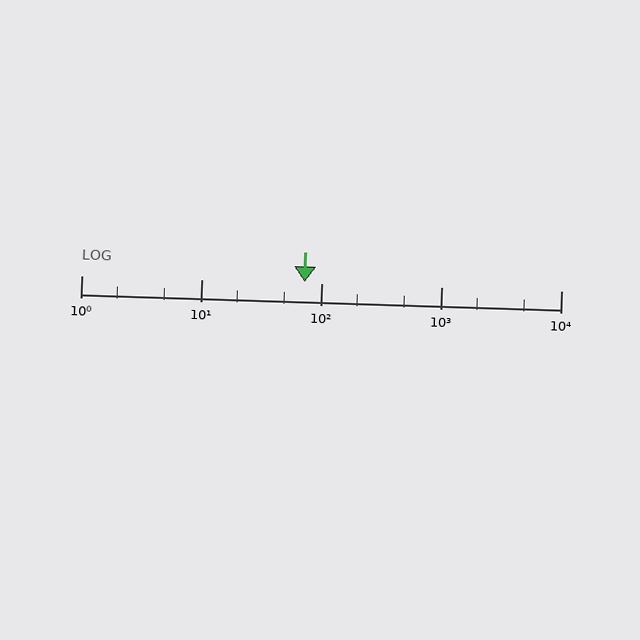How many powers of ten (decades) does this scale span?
The scale spans 4 decades, from 1 to 10000.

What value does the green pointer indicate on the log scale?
The pointer indicates approximately 73.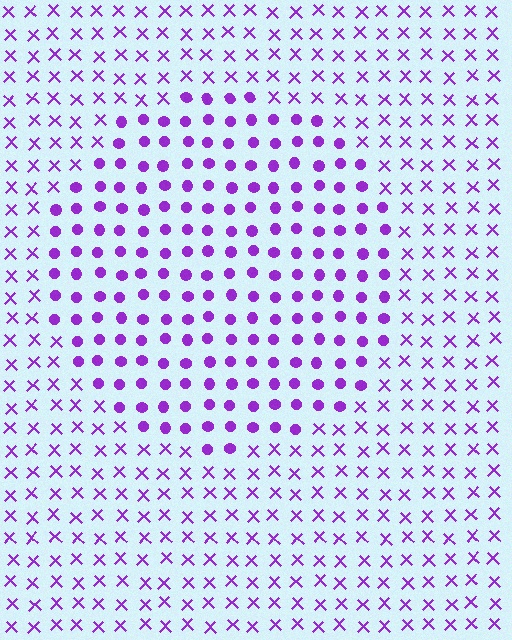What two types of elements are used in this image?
The image uses circles inside the circle region and X marks outside it.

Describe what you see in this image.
The image is filled with small purple elements arranged in a uniform grid. A circle-shaped region contains circles, while the surrounding area contains X marks. The boundary is defined purely by the change in element shape.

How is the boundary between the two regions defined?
The boundary is defined by a change in element shape: circles inside vs. X marks outside. All elements share the same color and spacing.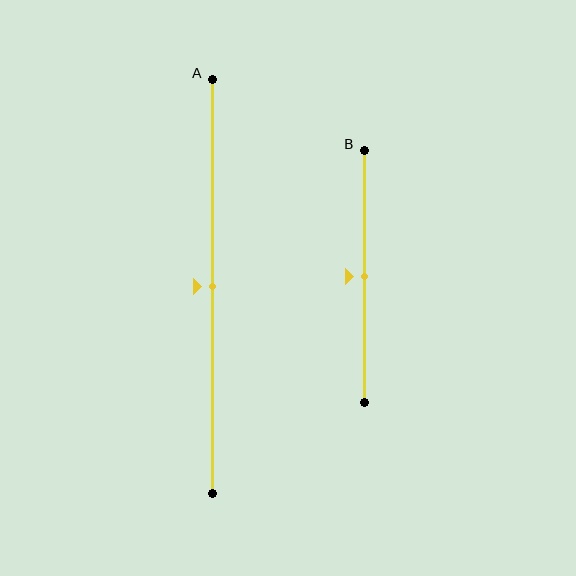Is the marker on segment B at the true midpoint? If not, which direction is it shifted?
Yes, the marker on segment B is at the true midpoint.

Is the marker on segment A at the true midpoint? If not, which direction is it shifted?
Yes, the marker on segment A is at the true midpoint.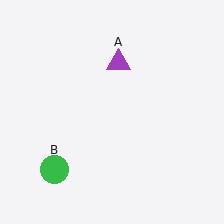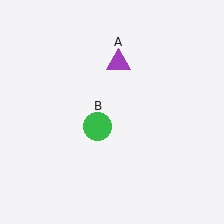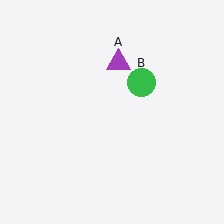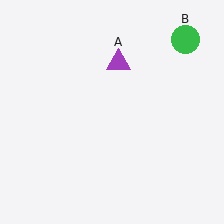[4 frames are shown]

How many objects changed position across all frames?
1 object changed position: green circle (object B).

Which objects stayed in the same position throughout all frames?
Purple triangle (object A) remained stationary.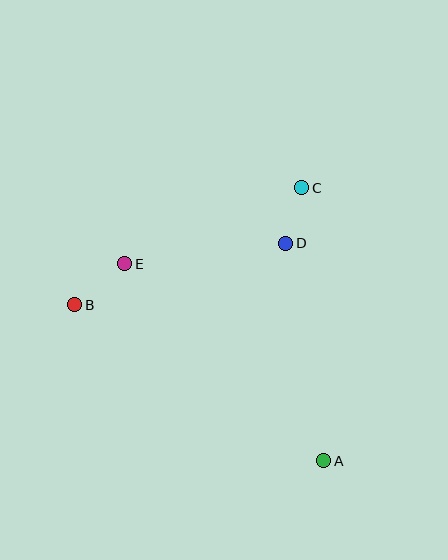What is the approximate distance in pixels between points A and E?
The distance between A and E is approximately 280 pixels.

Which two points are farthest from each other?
Points A and B are farthest from each other.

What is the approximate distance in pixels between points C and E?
The distance between C and E is approximately 192 pixels.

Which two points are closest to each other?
Points C and D are closest to each other.